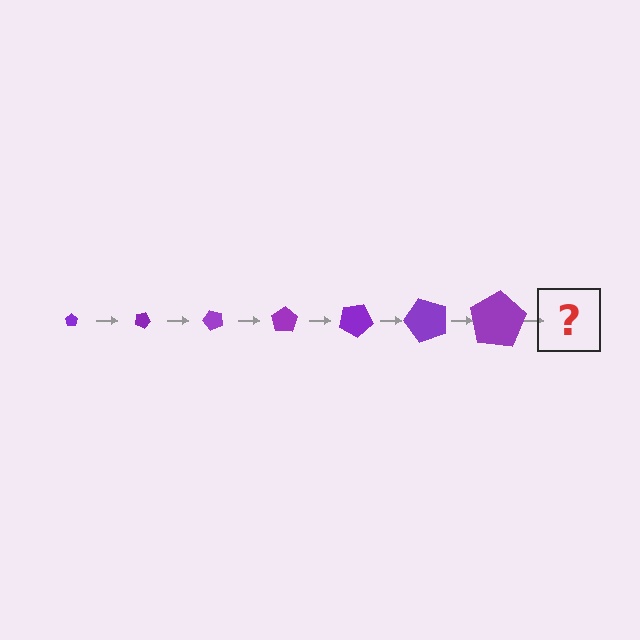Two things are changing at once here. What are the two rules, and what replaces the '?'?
The two rules are that the pentagon grows larger each step and it rotates 25 degrees each step. The '?' should be a pentagon, larger than the previous one and rotated 175 degrees from the start.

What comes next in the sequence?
The next element should be a pentagon, larger than the previous one and rotated 175 degrees from the start.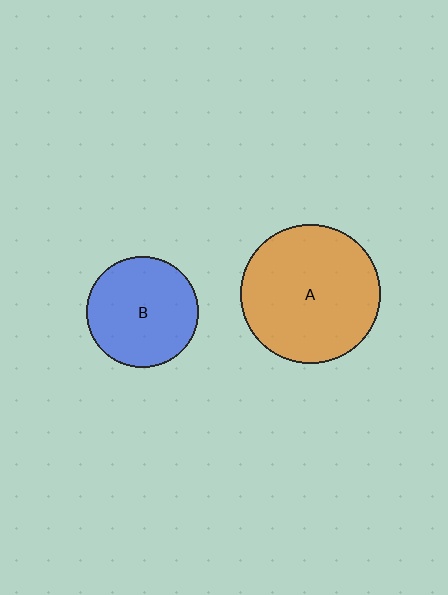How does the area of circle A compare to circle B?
Approximately 1.6 times.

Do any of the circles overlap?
No, none of the circles overlap.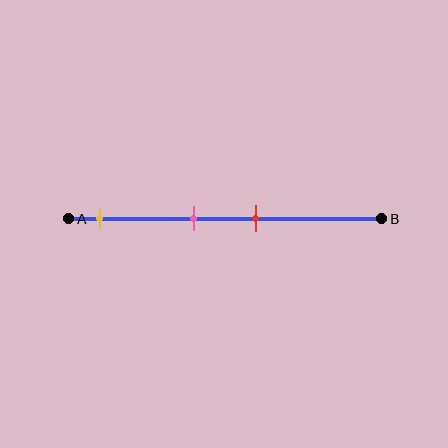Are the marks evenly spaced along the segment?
No, the marks are not evenly spaced.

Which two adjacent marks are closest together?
The pink and red marks are the closest adjacent pair.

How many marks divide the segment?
There are 3 marks dividing the segment.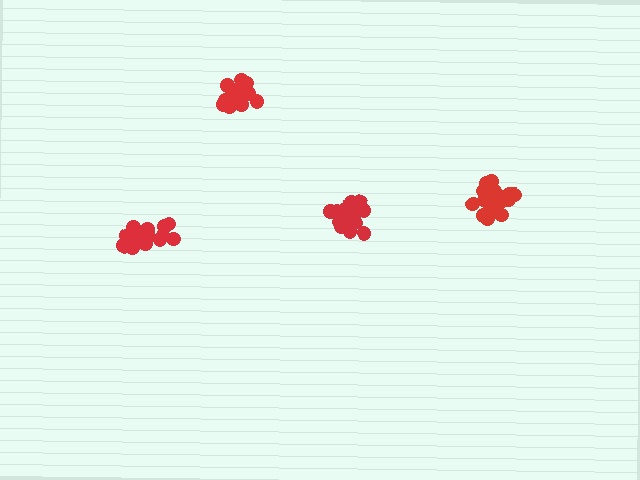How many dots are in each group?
Group 1: 16 dots, Group 2: 16 dots, Group 3: 20 dots, Group 4: 21 dots (73 total).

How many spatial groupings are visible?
There are 4 spatial groupings.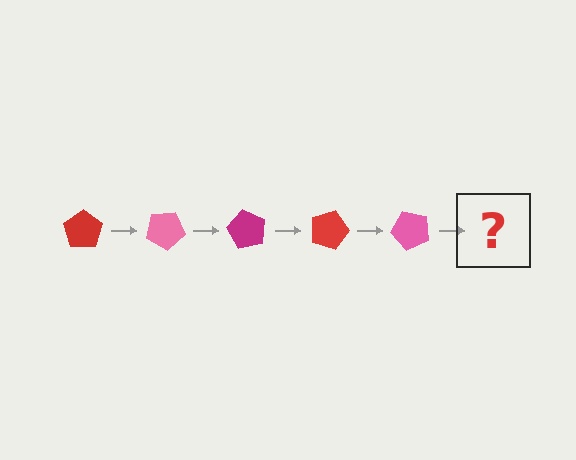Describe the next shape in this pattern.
It should be a magenta pentagon, rotated 150 degrees from the start.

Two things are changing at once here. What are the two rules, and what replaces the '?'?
The two rules are that it rotates 30 degrees each step and the color cycles through red, pink, and magenta. The '?' should be a magenta pentagon, rotated 150 degrees from the start.